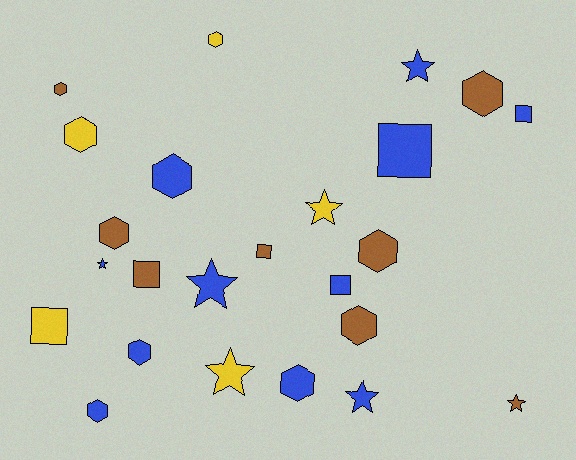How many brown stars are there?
There is 1 brown star.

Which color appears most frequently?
Blue, with 11 objects.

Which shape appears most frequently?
Hexagon, with 11 objects.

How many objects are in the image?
There are 24 objects.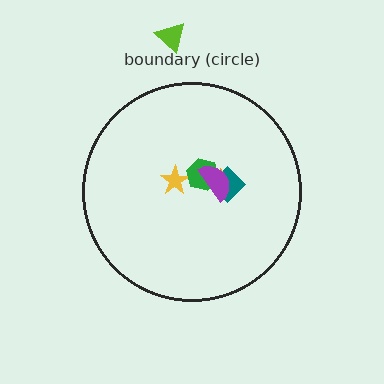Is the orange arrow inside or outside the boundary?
Inside.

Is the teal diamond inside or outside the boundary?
Inside.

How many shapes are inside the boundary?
5 inside, 1 outside.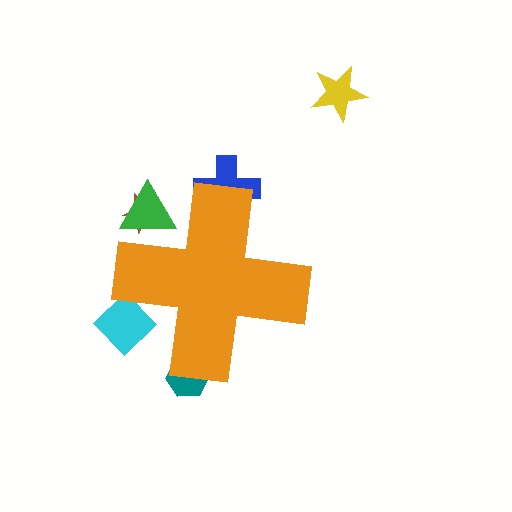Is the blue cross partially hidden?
Yes, the blue cross is partially hidden behind the orange cross.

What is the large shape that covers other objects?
An orange cross.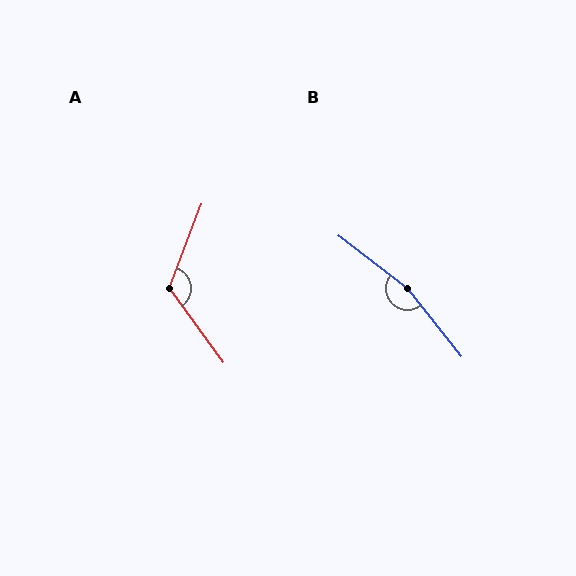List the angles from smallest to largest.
A (123°), B (166°).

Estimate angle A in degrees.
Approximately 123 degrees.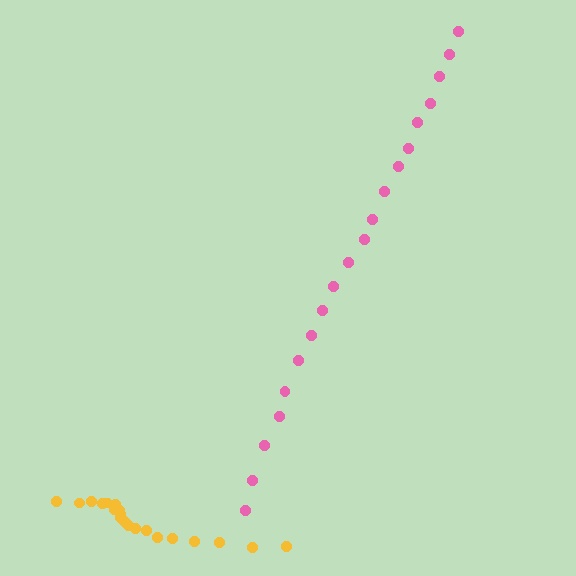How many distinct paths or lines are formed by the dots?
There are 2 distinct paths.